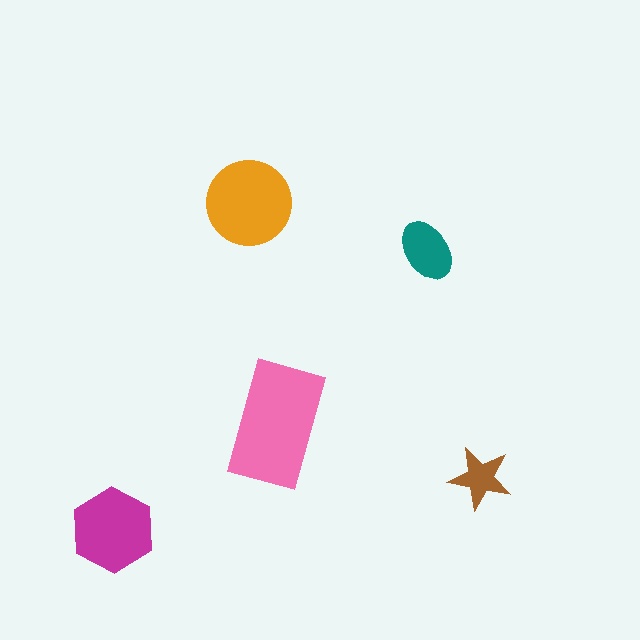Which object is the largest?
The pink rectangle.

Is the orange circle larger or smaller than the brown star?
Larger.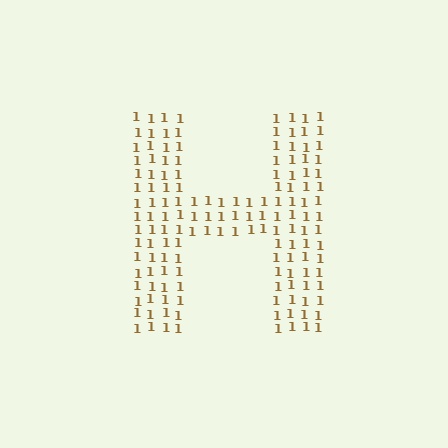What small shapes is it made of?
It is made of small digit 1's.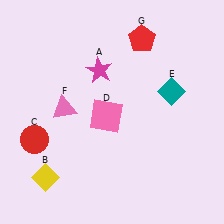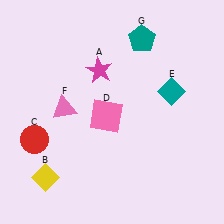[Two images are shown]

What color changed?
The pentagon (G) changed from red in Image 1 to teal in Image 2.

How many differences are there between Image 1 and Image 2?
There is 1 difference between the two images.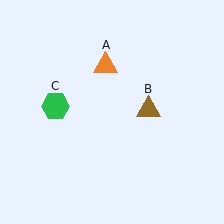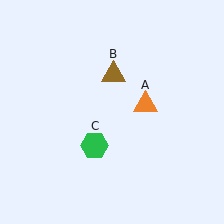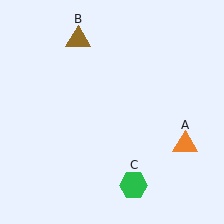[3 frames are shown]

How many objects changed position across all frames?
3 objects changed position: orange triangle (object A), brown triangle (object B), green hexagon (object C).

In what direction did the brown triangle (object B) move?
The brown triangle (object B) moved up and to the left.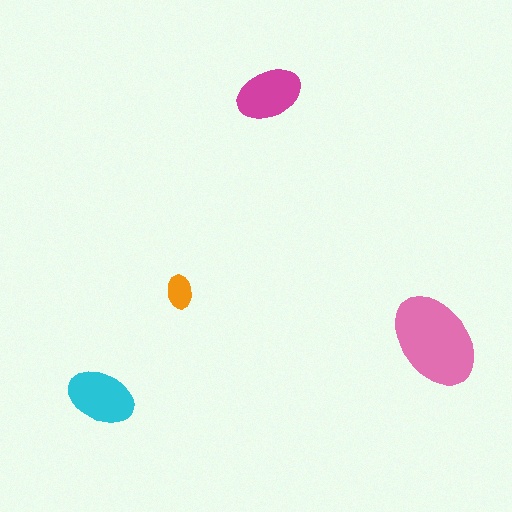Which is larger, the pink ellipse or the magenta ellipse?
The pink one.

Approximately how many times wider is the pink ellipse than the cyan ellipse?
About 1.5 times wider.